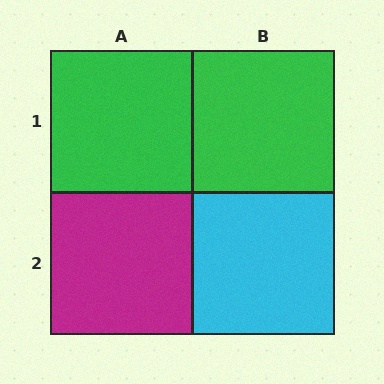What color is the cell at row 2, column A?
Magenta.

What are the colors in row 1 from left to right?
Green, green.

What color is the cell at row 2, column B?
Cyan.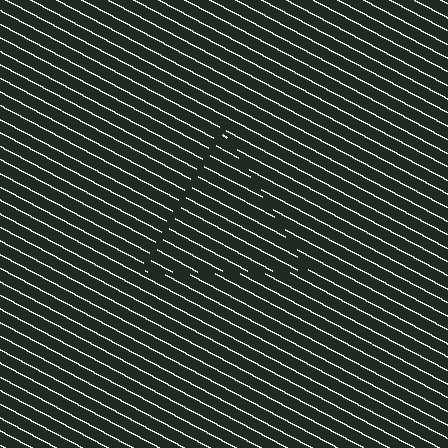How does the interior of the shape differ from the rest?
The interior of the shape contains the same grating, shifted by half a period — the contour is defined by the phase discontinuity where line-ends from the inner and outer gratings abut.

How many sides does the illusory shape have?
3 sides — the line-ends trace a triangle.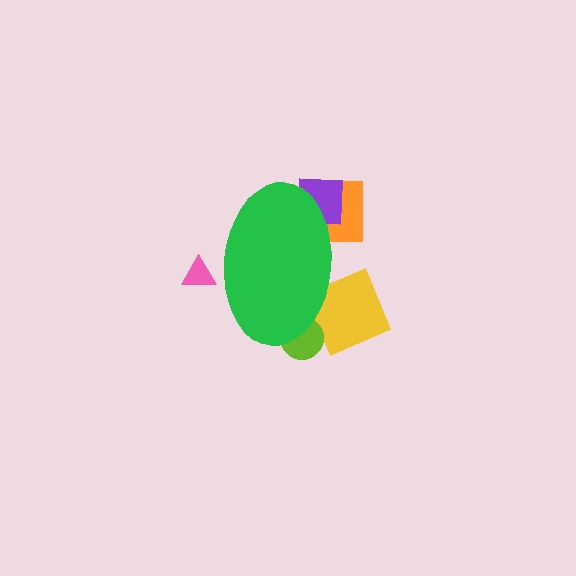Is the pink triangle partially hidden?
Yes, the pink triangle is partially hidden behind the green ellipse.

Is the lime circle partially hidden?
Yes, the lime circle is partially hidden behind the green ellipse.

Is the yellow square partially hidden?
Yes, the yellow square is partially hidden behind the green ellipse.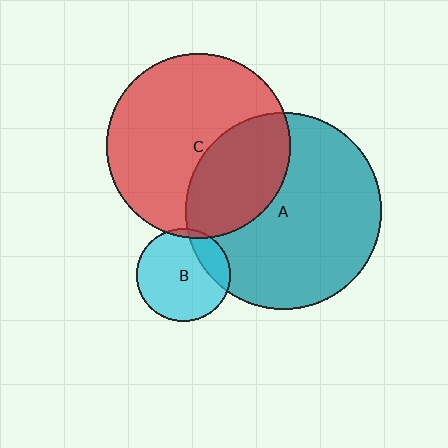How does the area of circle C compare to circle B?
Approximately 3.9 times.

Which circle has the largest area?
Circle A (teal).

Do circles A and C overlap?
Yes.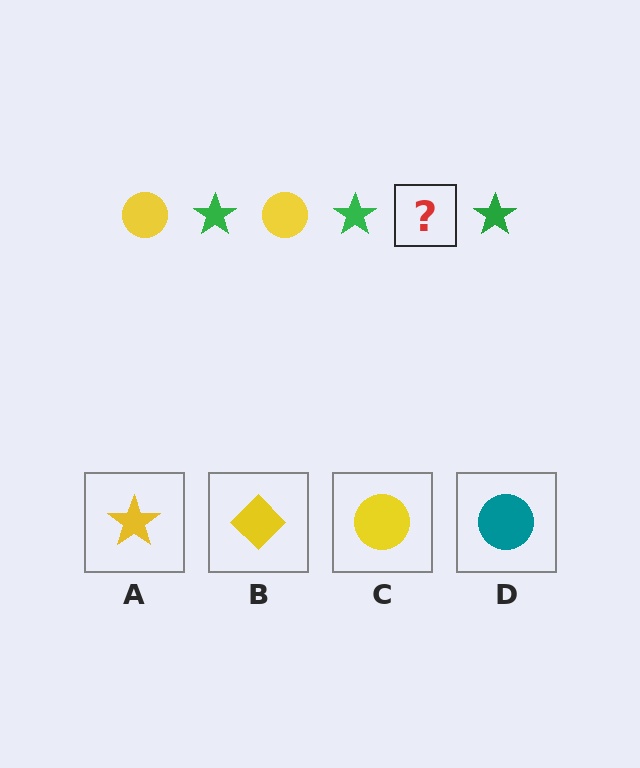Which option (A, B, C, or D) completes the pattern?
C.